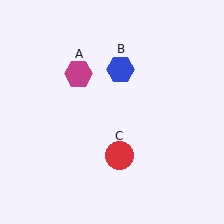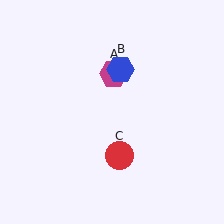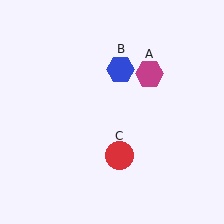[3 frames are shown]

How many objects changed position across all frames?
1 object changed position: magenta hexagon (object A).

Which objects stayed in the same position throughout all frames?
Blue hexagon (object B) and red circle (object C) remained stationary.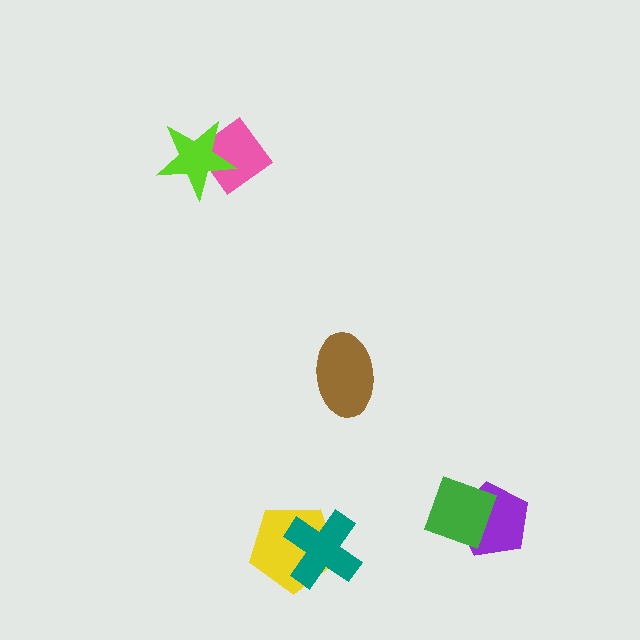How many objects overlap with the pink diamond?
1 object overlaps with the pink diamond.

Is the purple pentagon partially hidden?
Yes, it is partially covered by another shape.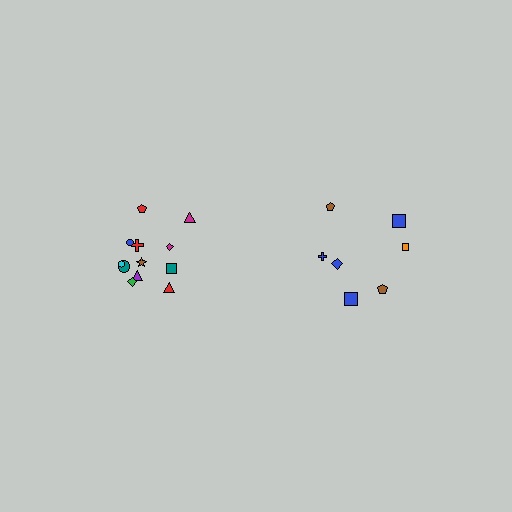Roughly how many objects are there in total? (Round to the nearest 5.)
Roughly 20 objects in total.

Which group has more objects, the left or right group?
The left group.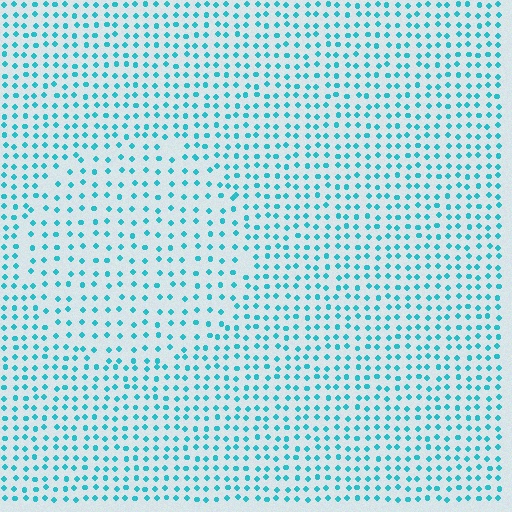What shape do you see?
I see a circle.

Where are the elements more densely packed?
The elements are more densely packed outside the circle boundary.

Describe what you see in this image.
The image contains small cyan elements arranged at two different densities. A circle-shaped region is visible where the elements are less densely packed than the surrounding area.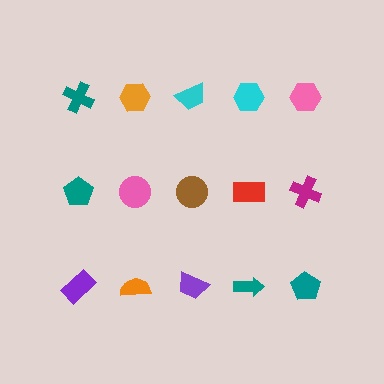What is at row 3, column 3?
A purple trapezoid.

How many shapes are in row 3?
5 shapes.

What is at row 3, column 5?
A teal pentagon.